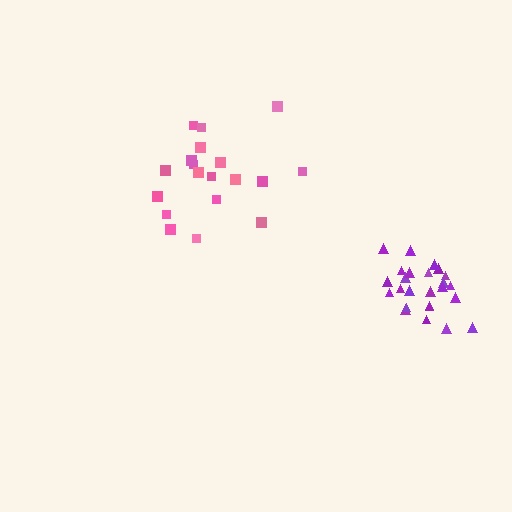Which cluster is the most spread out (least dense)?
Pink.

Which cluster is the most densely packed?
Purple.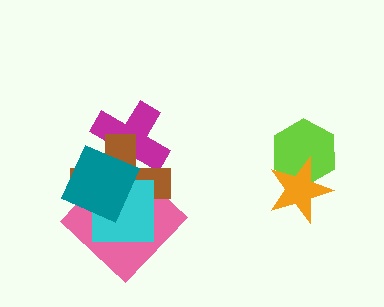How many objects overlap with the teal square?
4 objects overlap with the teal square.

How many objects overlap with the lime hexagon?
1 object overlaps with the lime hexagon.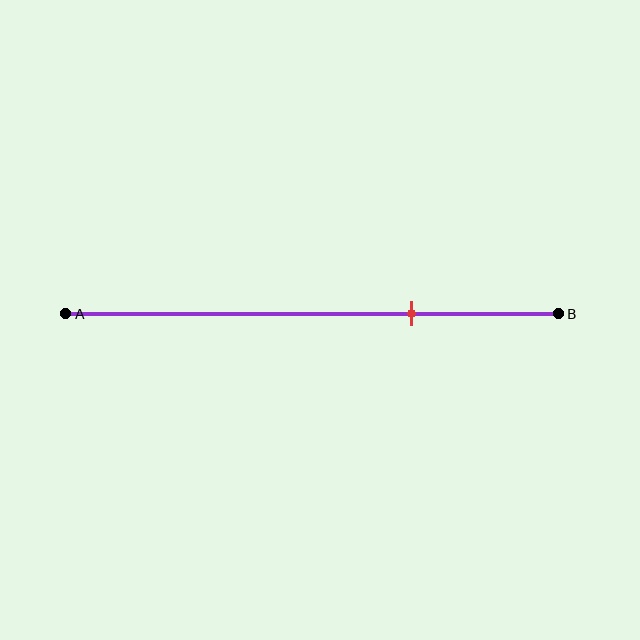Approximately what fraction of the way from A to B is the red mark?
The red mark is approximately 70% of the way from A to B.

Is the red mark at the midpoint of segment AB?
No, the mark is at about 70% from A, not at the 50% midpoint.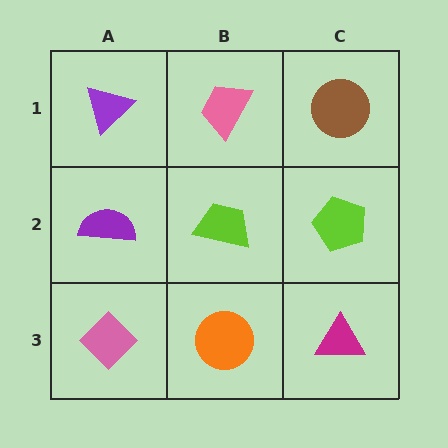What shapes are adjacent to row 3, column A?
A purple semicircle (row 2, column A), an orange circle (row 3, column B).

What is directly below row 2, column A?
A pink diamond.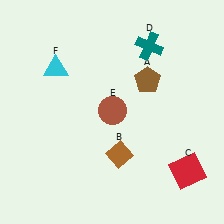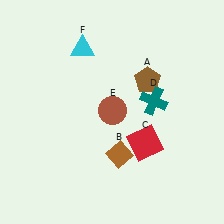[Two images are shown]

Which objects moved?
The objects that moved are: the red square (C), the teal cross (D), the cyan triangle (F).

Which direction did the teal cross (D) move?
The teal cross (D) moved down.